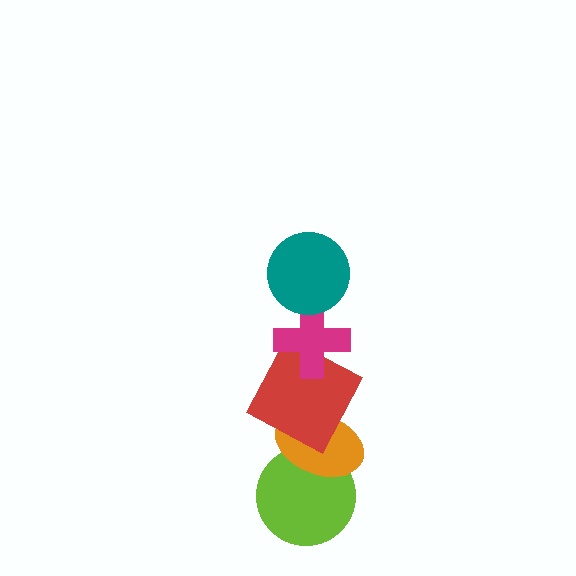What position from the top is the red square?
The red square is 3rd from the top.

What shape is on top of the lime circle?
The orange ellipse is on top of the lime circle.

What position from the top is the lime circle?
The lime circle is 5th from the top.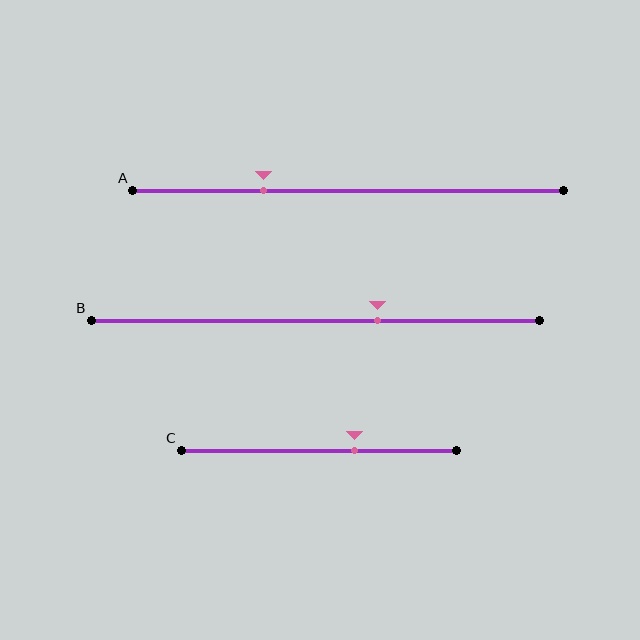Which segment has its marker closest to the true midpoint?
Segment C has its marker closest to the true midpoint.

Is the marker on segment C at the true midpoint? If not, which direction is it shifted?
No, the marker on segment C is shifted to the right by about 13% of the segment length.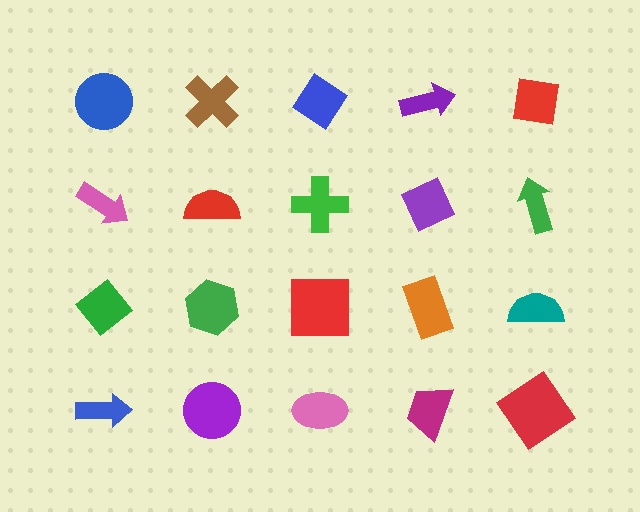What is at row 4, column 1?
A blue arrow.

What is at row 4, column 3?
A pink ellipse.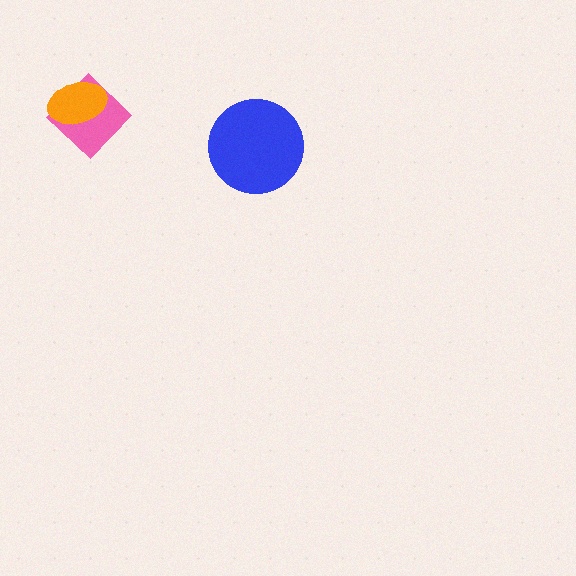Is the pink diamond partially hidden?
Yes, it is partially covered by another shape.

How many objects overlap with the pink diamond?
1 object overlaps with the pink diamond.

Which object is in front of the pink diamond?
The orange ellipse is in front of the pink diamond.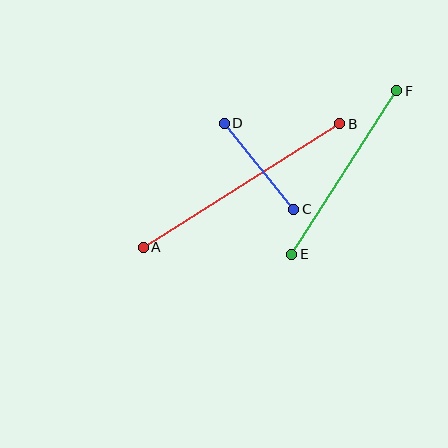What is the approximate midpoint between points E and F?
The midpoint is at approximately (344, 173) pixels.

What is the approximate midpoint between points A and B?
The midpoint is at approximately (242, 186) pixels.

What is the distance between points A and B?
The distance is approximately 232 pixels.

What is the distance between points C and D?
The distance is approximately 110 pixels.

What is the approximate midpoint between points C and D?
The midpoint is at approximately (259, 166) pixels.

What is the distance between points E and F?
The distance is approximately 194 pixels.